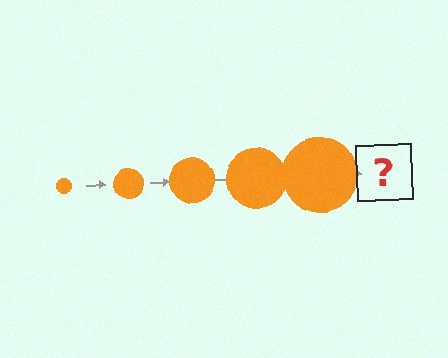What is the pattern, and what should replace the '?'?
The pattern is that the circle gets progressively larger each step. The '?' should be an orange circle, larger than the previous one.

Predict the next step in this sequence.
The next step is an orange circle, larger than the previous one.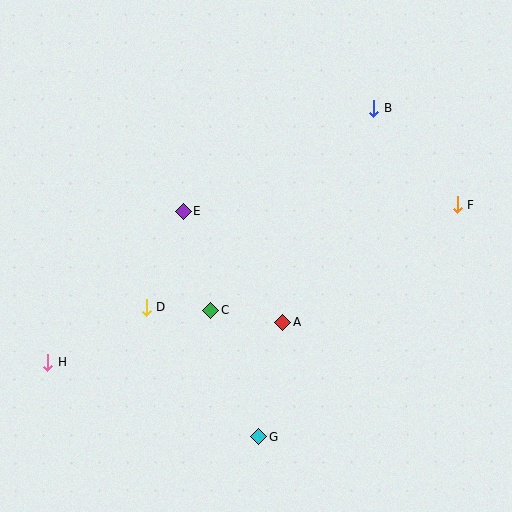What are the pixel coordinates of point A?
Point A is at (283, 322).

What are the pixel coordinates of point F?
Point F is at (457, 205).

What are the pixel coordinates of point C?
Point C is at (211, 310).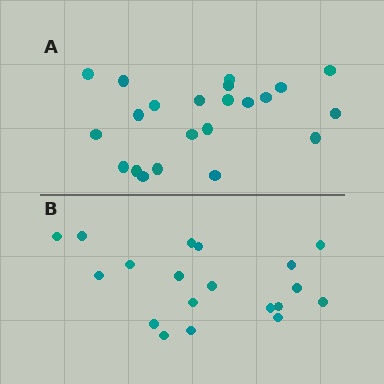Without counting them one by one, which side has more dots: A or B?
Region A (the top region) has more dots.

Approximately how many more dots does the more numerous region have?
Region A has just a few more — roughly 2 or 3 more dots than region B.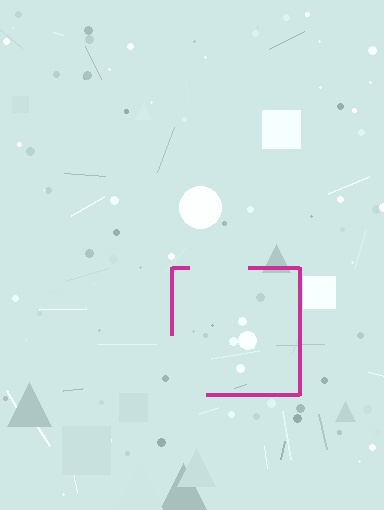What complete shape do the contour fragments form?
The contour fragments form a square.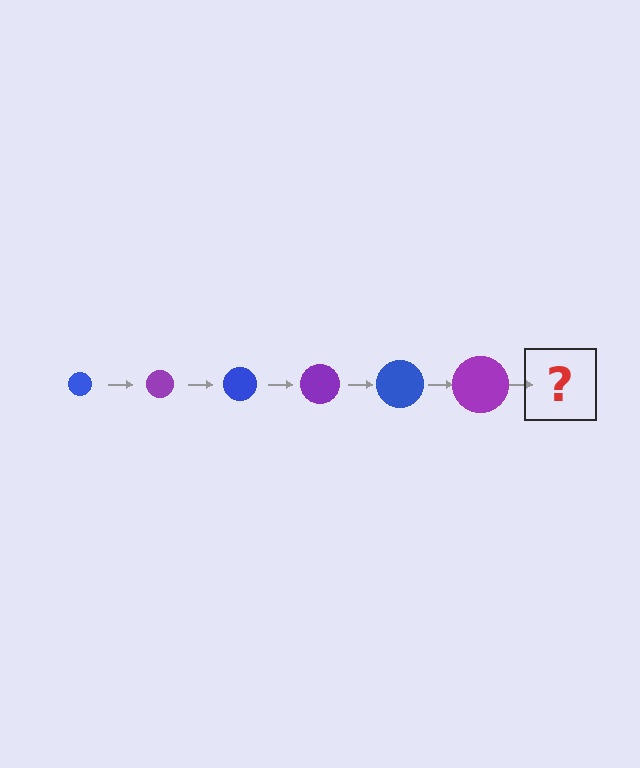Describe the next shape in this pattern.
It should be a blue circle, larger than the previous one.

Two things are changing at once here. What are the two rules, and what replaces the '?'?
The two rules are that the circle grows larger each step and the color cycles through blue and purple. The '?' should be a blue circle, larger than the previous one.